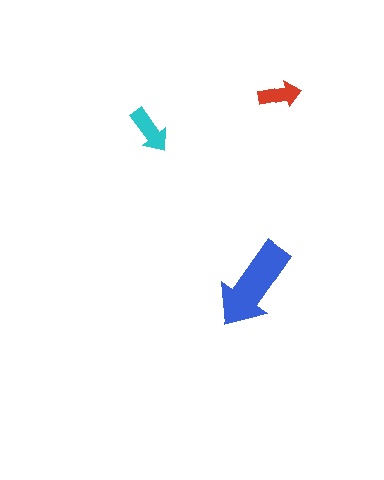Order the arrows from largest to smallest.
the blue one, the cyan one, the red one.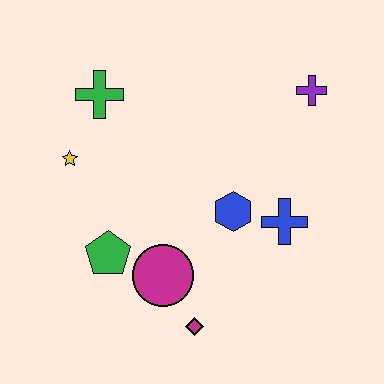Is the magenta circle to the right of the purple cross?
No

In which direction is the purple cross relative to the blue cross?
The purple cross is above the blue cross.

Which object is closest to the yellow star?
The green cross is closest to the yellow star.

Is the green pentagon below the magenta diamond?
No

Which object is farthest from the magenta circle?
The purple cross is farthest from the magenta circle.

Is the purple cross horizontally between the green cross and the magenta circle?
No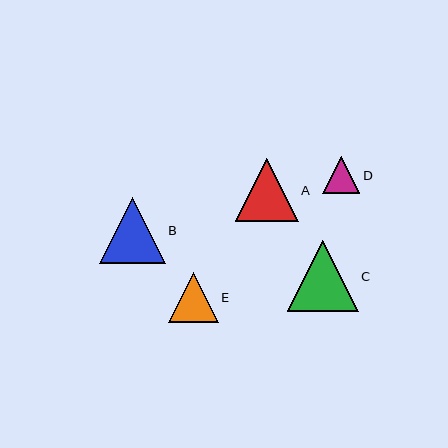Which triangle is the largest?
Triangle C is the largest with a size of approximately 71 pixels.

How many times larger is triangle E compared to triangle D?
Triangle E is approximately 1.3 times the size of triangle D.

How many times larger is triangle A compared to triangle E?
Triangle A is approximately 1.3 times the size of triangle E.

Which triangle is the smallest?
Triangle D is the smallest with a size of approximately 37 pixels.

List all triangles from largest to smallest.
From largest to smallest: C, B, A, E, D.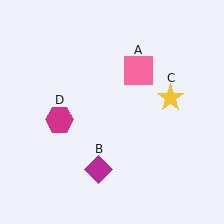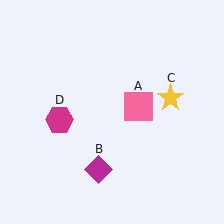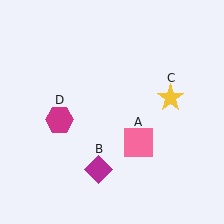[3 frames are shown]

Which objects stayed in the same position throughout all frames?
Magenta diamond (object B) and yellow star (object C) and magenta hexagon (object D) remained stationary.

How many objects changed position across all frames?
1 object changed position: pink square (object A).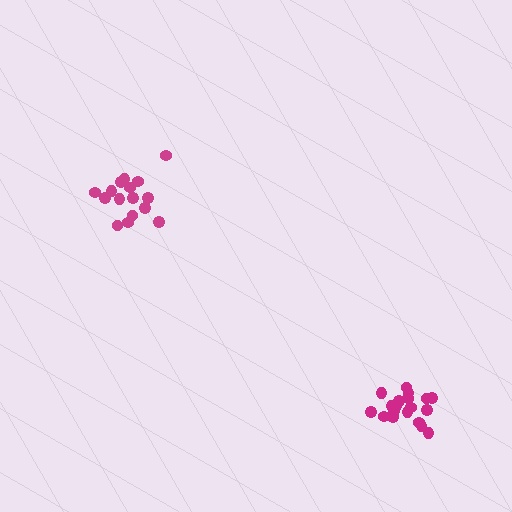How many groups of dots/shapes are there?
There are 2 groups.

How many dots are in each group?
Group 1: 19 dots, Group 2: 16 dots (35 total).